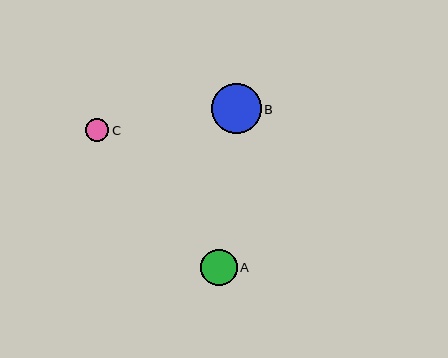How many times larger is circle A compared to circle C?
Circle A is approximately 1.5 times the size of circle C.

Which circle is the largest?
Circle B is the largest with a size of approximately 50 pixels.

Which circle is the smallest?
Circle C is the smallest with a size of approximately 24 pixels.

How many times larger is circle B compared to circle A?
Circle B is approximately 1.4 times the size of circle A.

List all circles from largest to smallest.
From largest to smallest: B, A, C.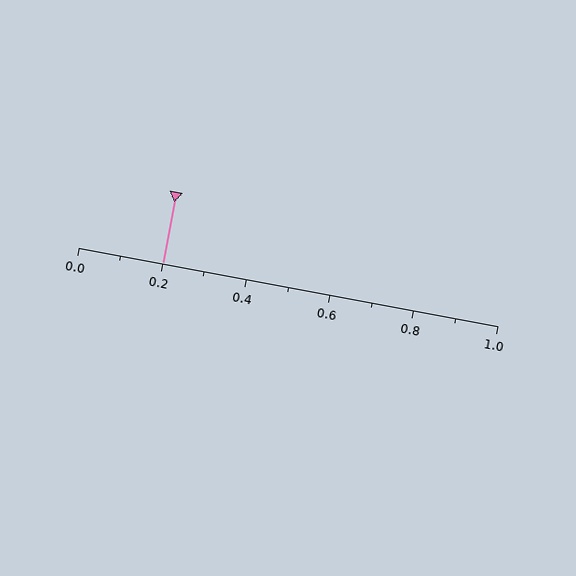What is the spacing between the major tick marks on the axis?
The major ticks are spaced 0.2 apart.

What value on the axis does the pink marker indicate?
The marker indicates approximately 0.2.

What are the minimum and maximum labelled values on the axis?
The axis runs from 0.0 to 1.0.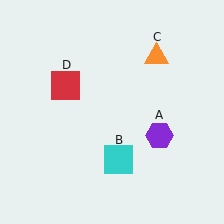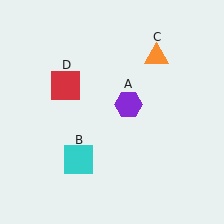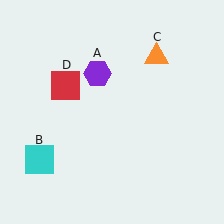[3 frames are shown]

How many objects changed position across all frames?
2 objects changed position: purple hexagon (object A), cyan square (object B).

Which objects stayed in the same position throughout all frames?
Orange triangle (object C) and red square (object D) remained stationary.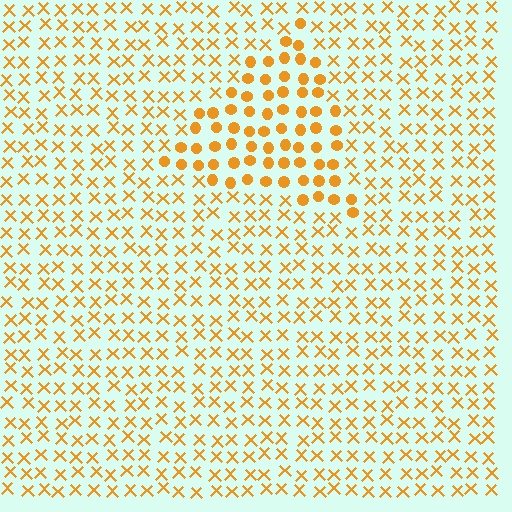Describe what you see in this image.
The image is filled with small orange elements arranged in a uniform grid. A triangle-shaped region contains circles, while the surrounding area contains X marks. The boundary is defined purely by the change in element shape.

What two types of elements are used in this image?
The image uses circles inside the triangle region and X marks outside it.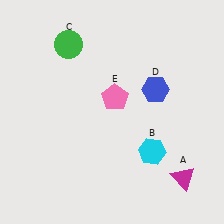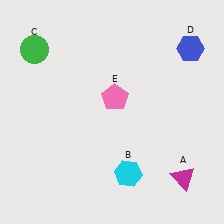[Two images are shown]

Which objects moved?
The objects that moved are: the cyan hexagon (B), the green circle (C), the blue hexagon (D).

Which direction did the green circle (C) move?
The green circle (C) moved left.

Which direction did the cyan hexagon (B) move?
The cyan hexagon (B) moved left.